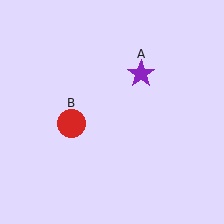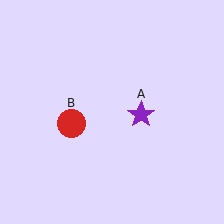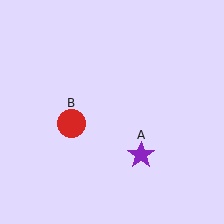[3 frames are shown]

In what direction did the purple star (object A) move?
The purple star (object A) moved down.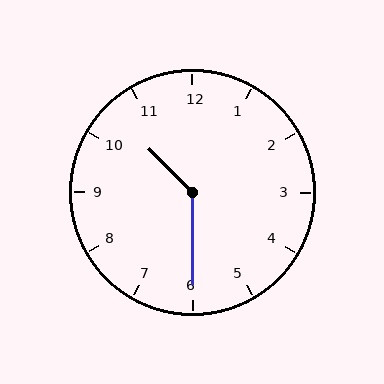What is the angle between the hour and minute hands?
Approximately 135 degrees.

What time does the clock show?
10:30.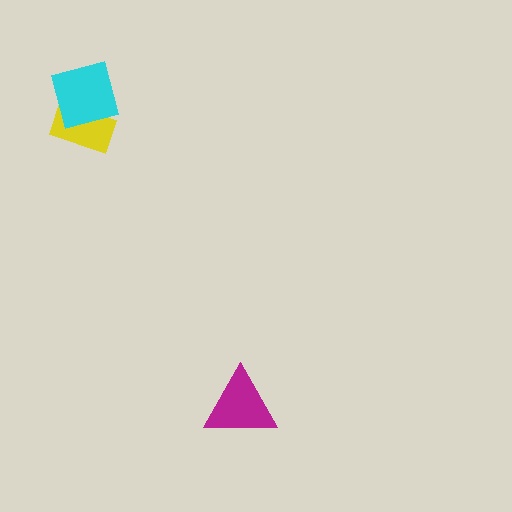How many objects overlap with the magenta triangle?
0 objects overlap with the magenta triangle.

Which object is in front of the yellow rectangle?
The cyan square is in front of the yellow rectangle.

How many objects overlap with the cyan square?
1 object overlaps with the cyan square.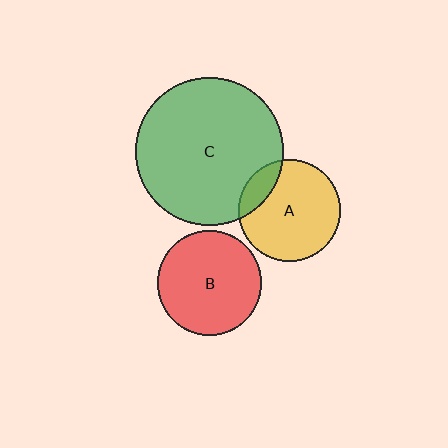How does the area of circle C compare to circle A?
Approximately 2.1 times.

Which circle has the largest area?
Circle C (green).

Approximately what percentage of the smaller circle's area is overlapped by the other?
Approximately 15%.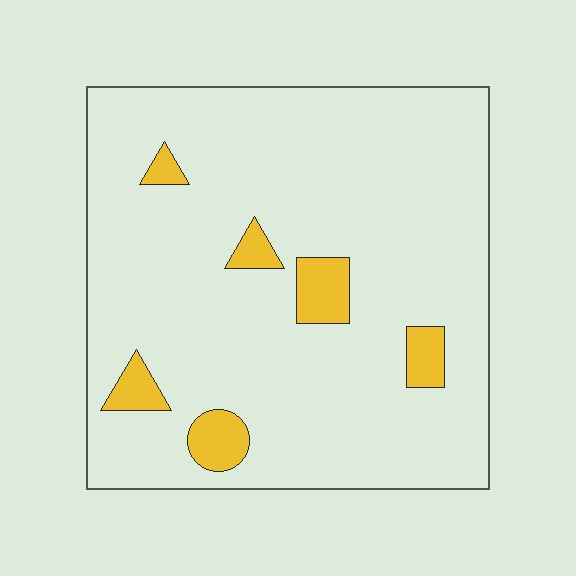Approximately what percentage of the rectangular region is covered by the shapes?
Approximately 10%.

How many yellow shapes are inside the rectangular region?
6.